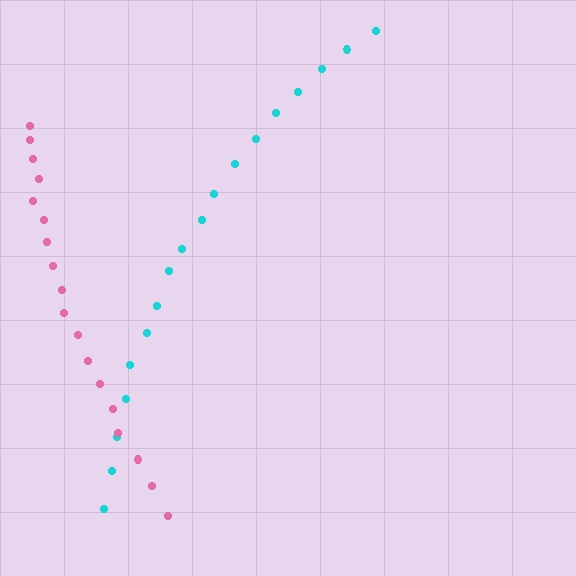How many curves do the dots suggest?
There are 2 distinct paths.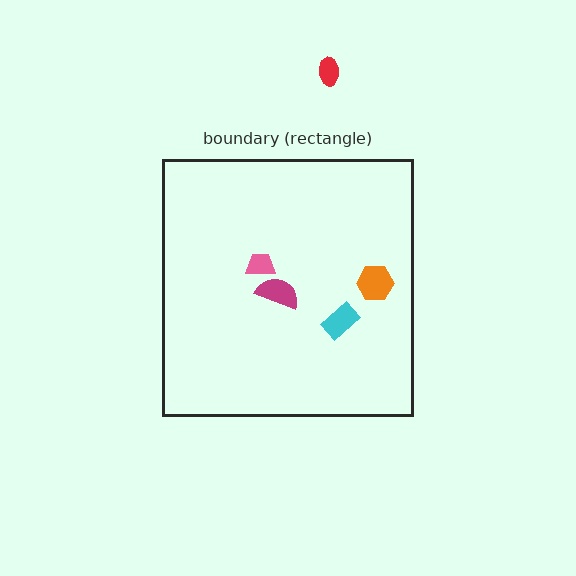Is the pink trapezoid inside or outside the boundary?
Inside.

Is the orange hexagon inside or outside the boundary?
Inside.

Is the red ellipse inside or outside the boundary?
Outside.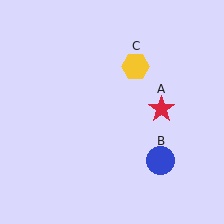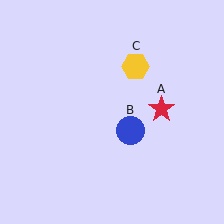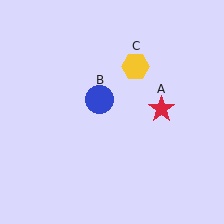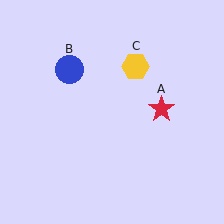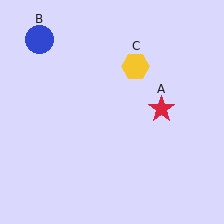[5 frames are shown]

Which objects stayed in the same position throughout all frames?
Red star (object A) and yellow hexagon (object C) remained stationary.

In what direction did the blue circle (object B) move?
The blue circle (object B) moved up and to the left.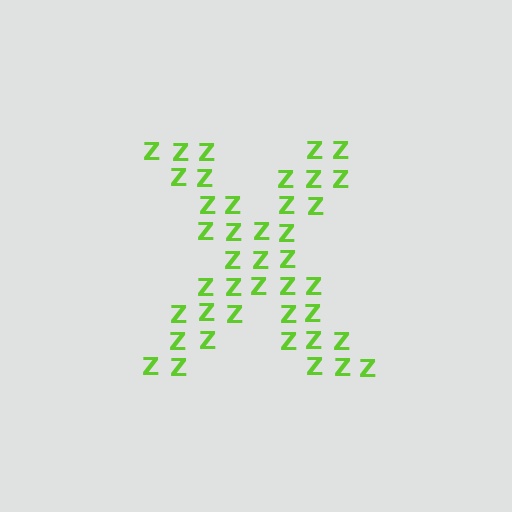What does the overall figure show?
The overall figure shows the letter X.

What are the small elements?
The small elements are letter Z's.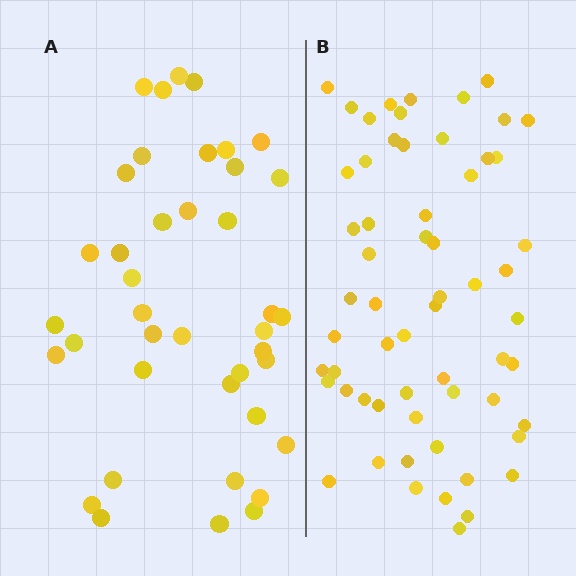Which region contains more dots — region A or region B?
Region B (the right region) has more dots.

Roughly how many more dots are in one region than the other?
Region B has approximately 20 more dots than region A.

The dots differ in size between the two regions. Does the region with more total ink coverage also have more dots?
No. Region A has more total ink coverage because its dots are larger, but region B actually contains more individual dots. Total area can be misleading — the number of items is what matters here.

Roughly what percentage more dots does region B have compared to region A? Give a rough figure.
About 50% more.